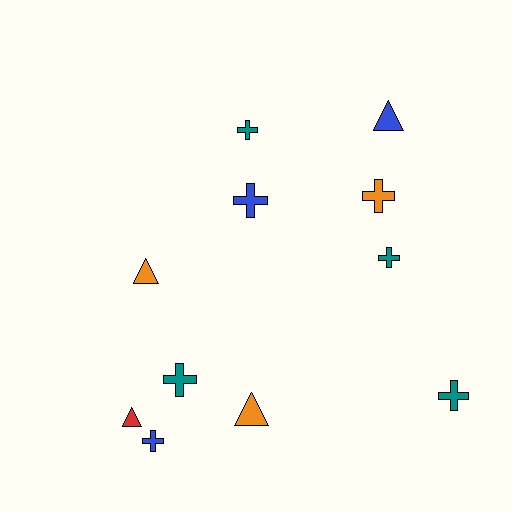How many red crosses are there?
There are no red crosses.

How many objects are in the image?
There are 11 objects.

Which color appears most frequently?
Teal, with 4 objects.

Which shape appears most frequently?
Cross, with 7 objects.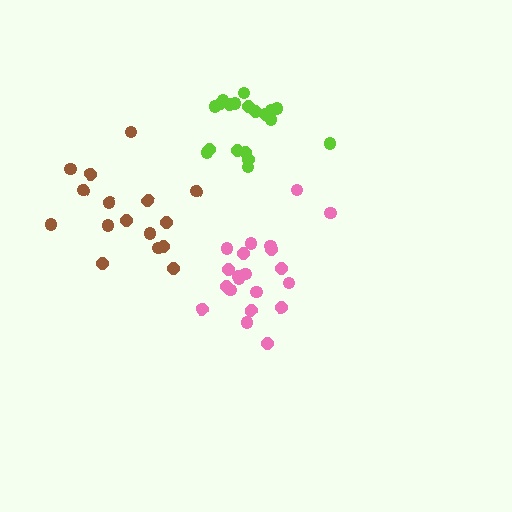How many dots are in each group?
Group 1: 21 dots, Group 2: 16 dots, Group 3: 19 dots (56 total).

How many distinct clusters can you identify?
There are 3 distinct clusters.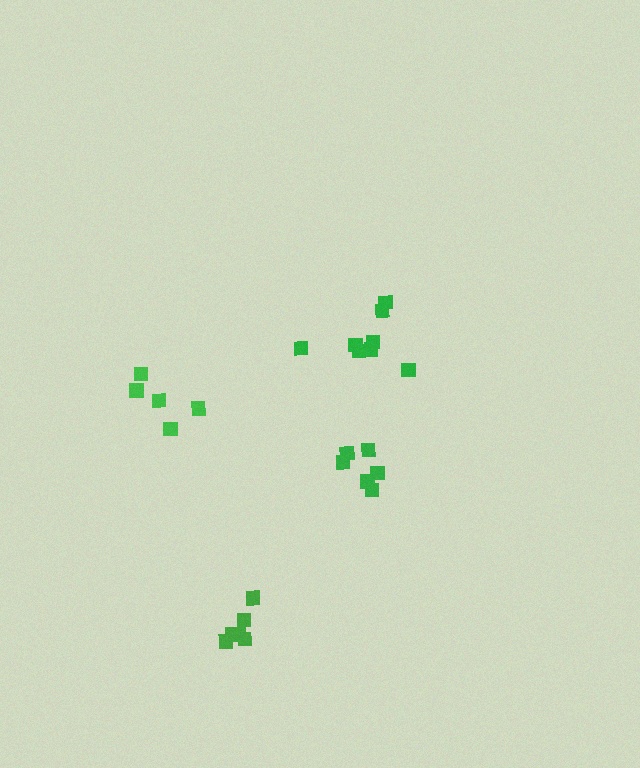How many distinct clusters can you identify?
There are 4 distinct clusters.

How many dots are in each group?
Group 1: 6 dots, Group 2: 8 dots, Group 3: 5 dots, Group 4: 6 dots (25 total).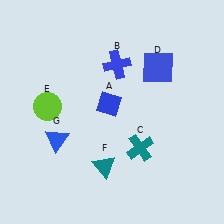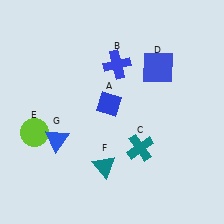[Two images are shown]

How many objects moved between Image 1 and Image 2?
1 object moved between the two images.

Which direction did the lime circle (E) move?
The lime circle (E) moved down.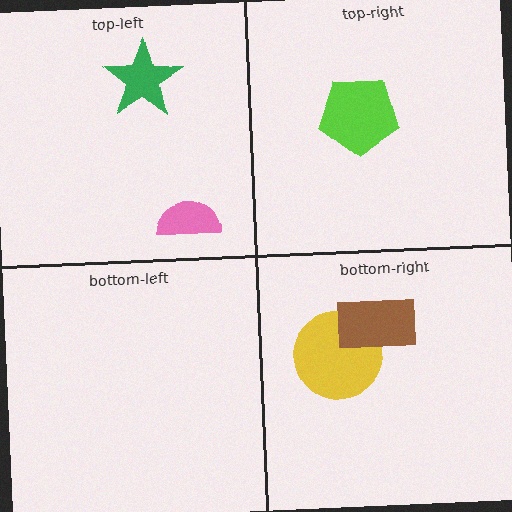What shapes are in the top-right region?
The lime pentagon.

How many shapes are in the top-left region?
2.